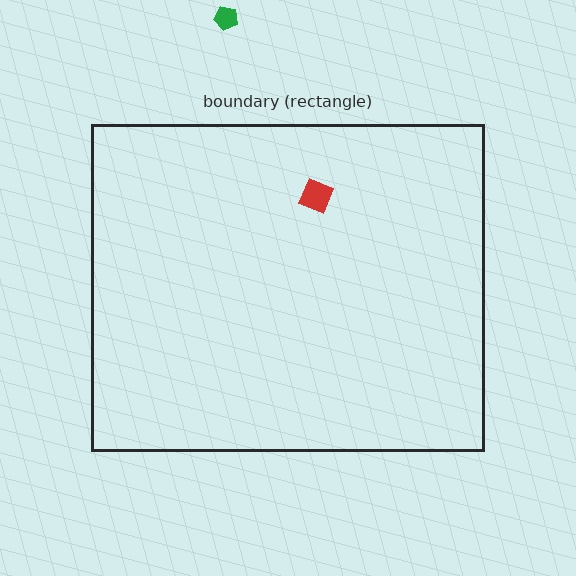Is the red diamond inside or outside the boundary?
Inside.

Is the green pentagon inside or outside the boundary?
Outside.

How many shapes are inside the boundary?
1 inside, 1 outside.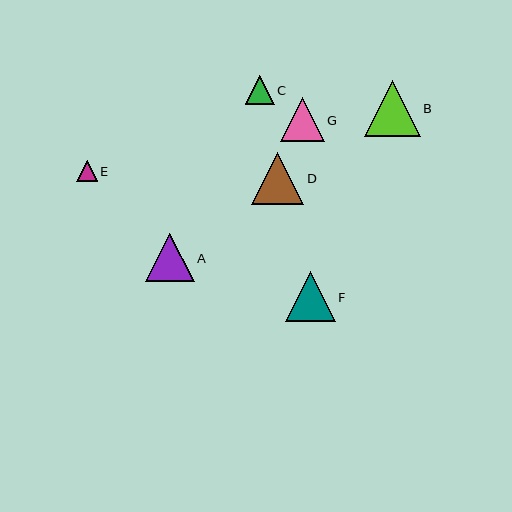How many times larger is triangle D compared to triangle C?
Triangle D is approximately 1.8 times the size of triangle C.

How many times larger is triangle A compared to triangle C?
Triangle A is approximately 1.7 times the size of triangle C.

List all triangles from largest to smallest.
From largest to smallest: B, D, F, A, G, C, E.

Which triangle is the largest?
Triangle B is the largest with a size of approximately 56 pixels.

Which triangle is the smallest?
Triangle E is the smallest with a size of approximately 21 pixels.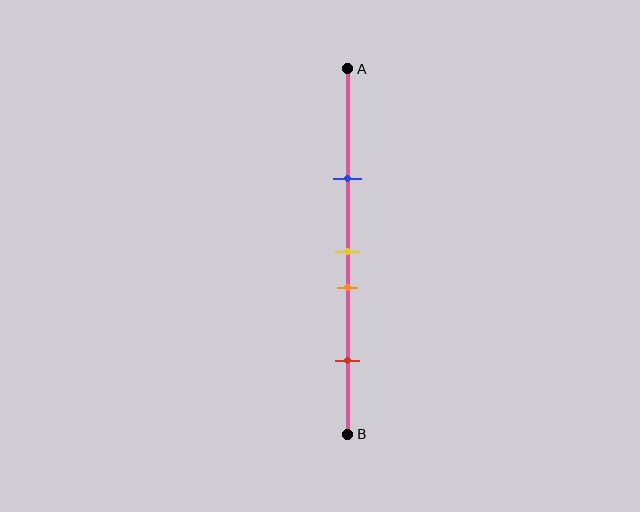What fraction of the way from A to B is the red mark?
The red mark is approximately 80% (0.8) of the way from A to B.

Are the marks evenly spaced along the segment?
No, the marks are not evenly spaced.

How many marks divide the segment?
There are 4 marks dividing the segment.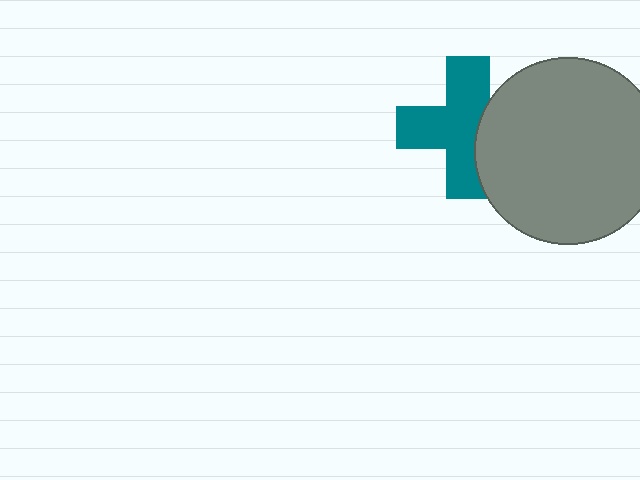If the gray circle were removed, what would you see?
You would see the complete teal cross.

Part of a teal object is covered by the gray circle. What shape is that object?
It is a cross.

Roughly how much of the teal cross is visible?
Most of it is visible (roughly 69%).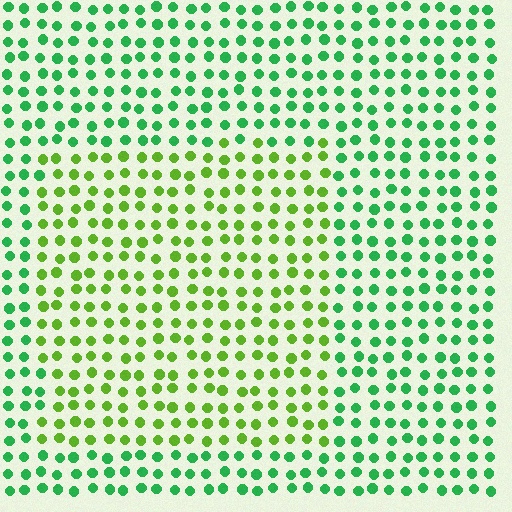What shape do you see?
I see a rectangle.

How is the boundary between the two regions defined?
The boundary is defined purely by a slight shift in hue (about 40 degrees). Spacing, size, and orientation are identical on both sides.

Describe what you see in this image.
The image is filled with small green elements in a uniform arrangement. A rectangle-shaped region is visible where the elements are tinted to a slightly different hue, forming a subtle color boundary.